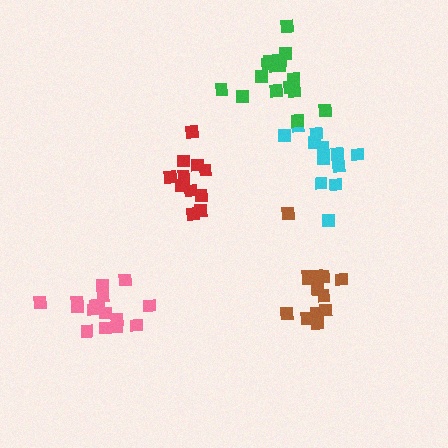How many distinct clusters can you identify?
There are 5 distinct clusters.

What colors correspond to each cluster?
The clusters are colored: pink, cyan, brown, red, green.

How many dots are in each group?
Group 1: 16 dots, Group 2: 12 dots, Group 3: 13 dots, Group 4: 13 dots, Group 5: 17 dots (71 total).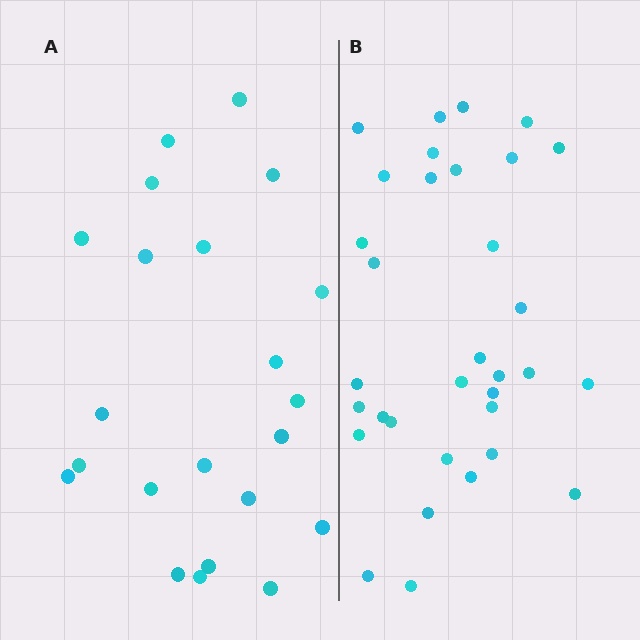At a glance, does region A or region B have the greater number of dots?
Region B (the right region) has more dots.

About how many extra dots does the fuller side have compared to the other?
Region B has roughly 12 or so more dots than region A.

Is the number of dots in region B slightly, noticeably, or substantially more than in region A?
Region B has substantially more. The ratio is roughly 1.5 to 1.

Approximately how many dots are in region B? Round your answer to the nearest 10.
About 30 dots. (The exact count is 33, which rounds to 30.)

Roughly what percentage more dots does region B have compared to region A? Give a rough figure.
About 50% more.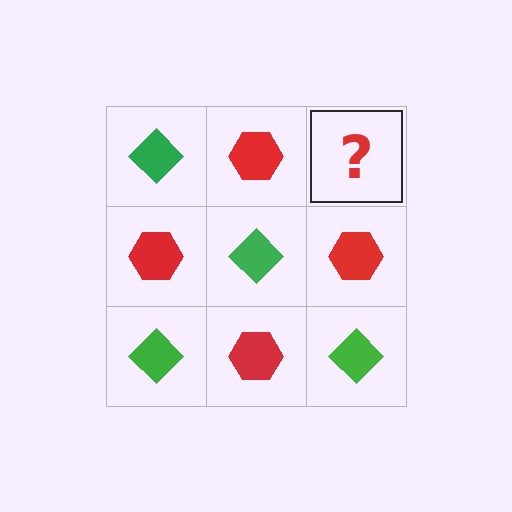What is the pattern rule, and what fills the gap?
The rule is that it alternates green diamond and red hexagon in a checkerboard pattern. The gap should be filled with a green diamond.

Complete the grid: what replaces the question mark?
The question mark should be replaced with a green diamond.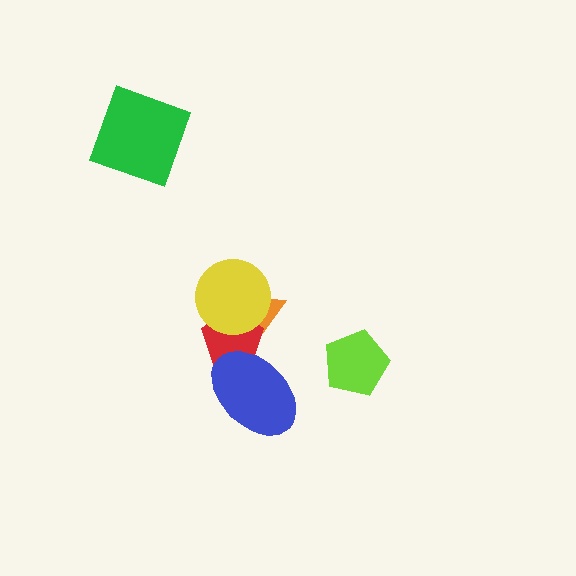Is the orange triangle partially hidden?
Yes, it is partially covered by another shape.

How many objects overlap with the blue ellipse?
1 object overlaps with the blue ellipse.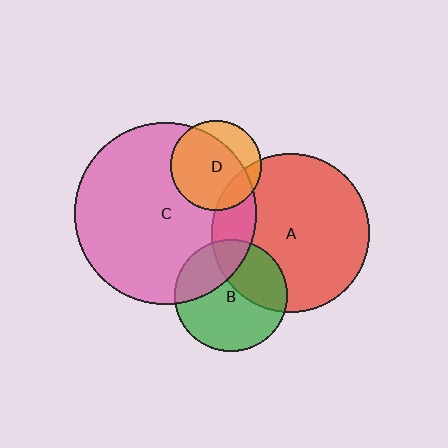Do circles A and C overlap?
Yes.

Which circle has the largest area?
Circle C (pink).